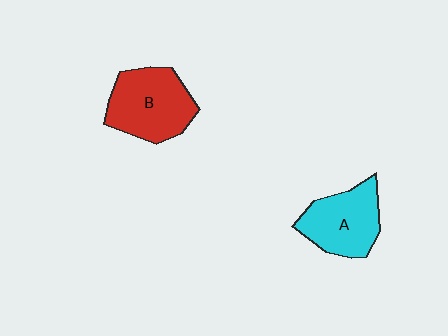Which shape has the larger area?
Shape B (red).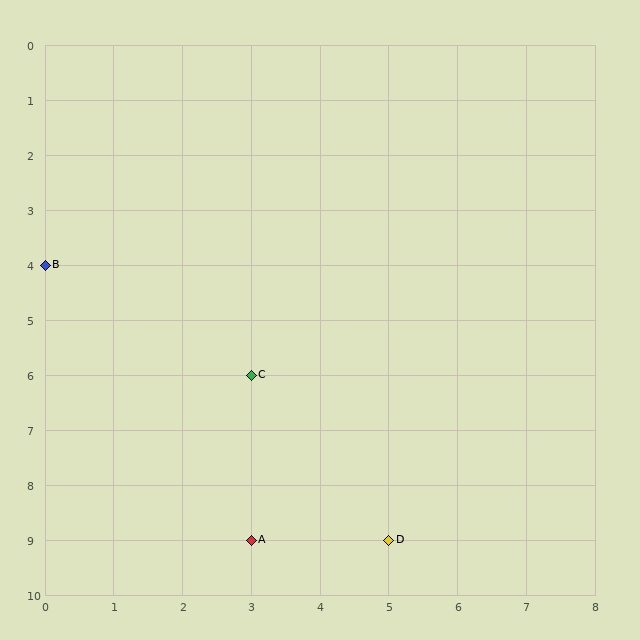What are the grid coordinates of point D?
Point D is at grid coordinates (5, 9).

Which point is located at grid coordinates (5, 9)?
Point D is at (5, 9).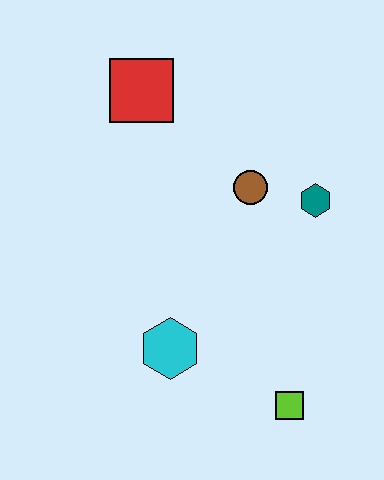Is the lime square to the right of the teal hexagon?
No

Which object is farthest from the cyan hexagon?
The red square is farthest from the cyan hexagon.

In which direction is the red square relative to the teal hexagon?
The red square is to the left of the teal hexagon.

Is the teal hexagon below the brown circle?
Yes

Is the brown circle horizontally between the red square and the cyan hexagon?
No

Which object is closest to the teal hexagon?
The brown circle is closest to the teal hexagon.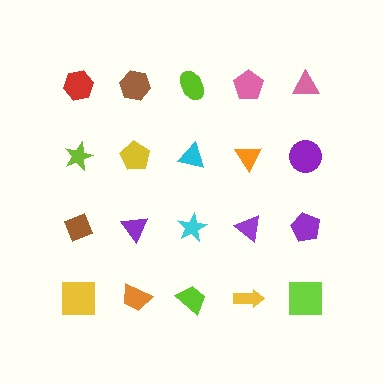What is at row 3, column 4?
A purple triangle.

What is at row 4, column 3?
A lime trapezoid.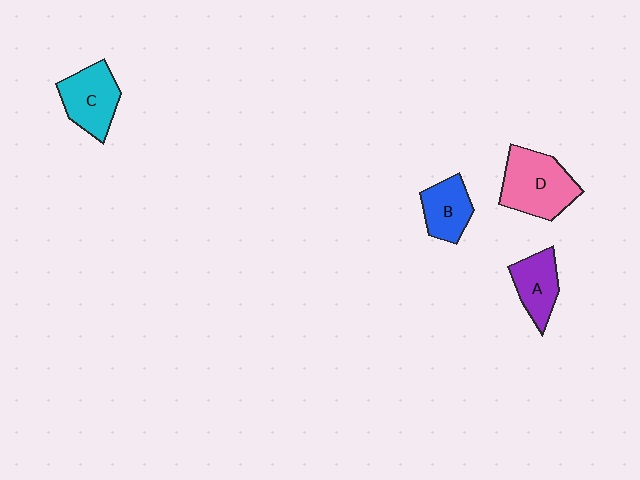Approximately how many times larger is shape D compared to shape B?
Approximately 1.6 times.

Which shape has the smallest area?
Shape B (blue).